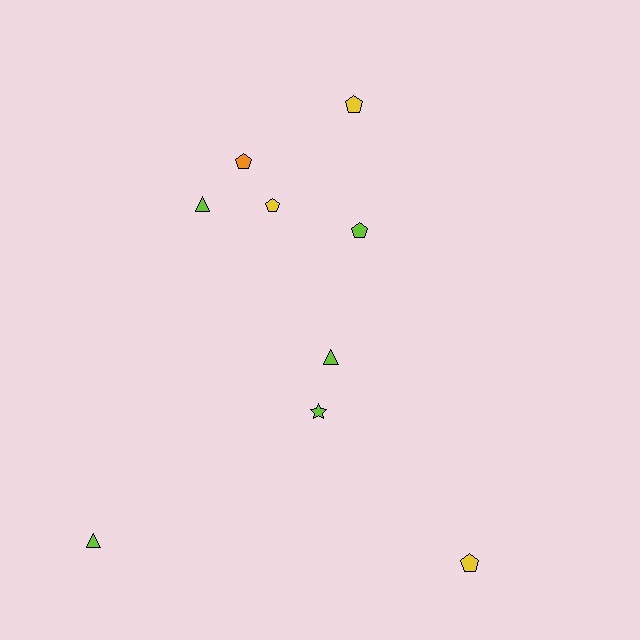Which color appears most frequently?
Lime, with 5 objects.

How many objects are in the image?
There are 9 objects.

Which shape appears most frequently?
Pentagon, with 5 objects.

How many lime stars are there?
There is 1 lime star.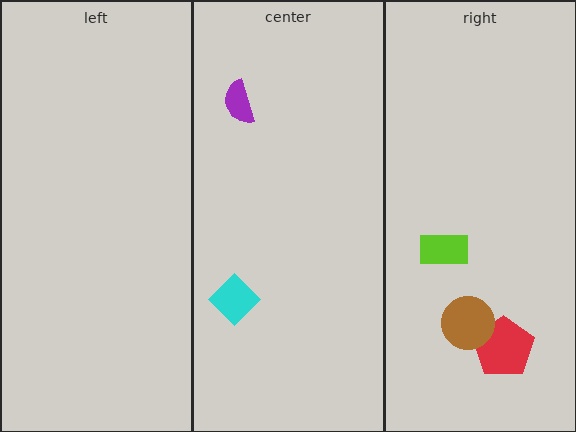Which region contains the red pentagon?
The right region.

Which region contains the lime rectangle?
The right region.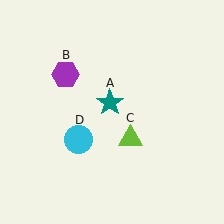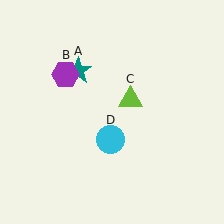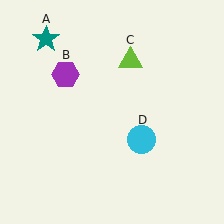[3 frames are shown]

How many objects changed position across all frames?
3 objects changed position: teal star (object A), lime triangle (object C), cyan circle (object D).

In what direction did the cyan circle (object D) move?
The cyan circle (object D) moved right.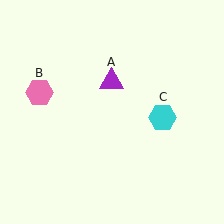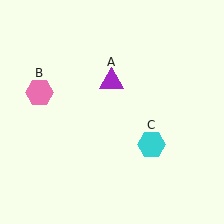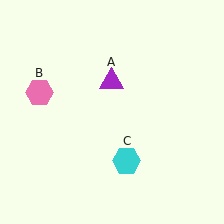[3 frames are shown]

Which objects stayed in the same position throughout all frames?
Purple triangle (object A) and pink hexagon (object B) remained stationary.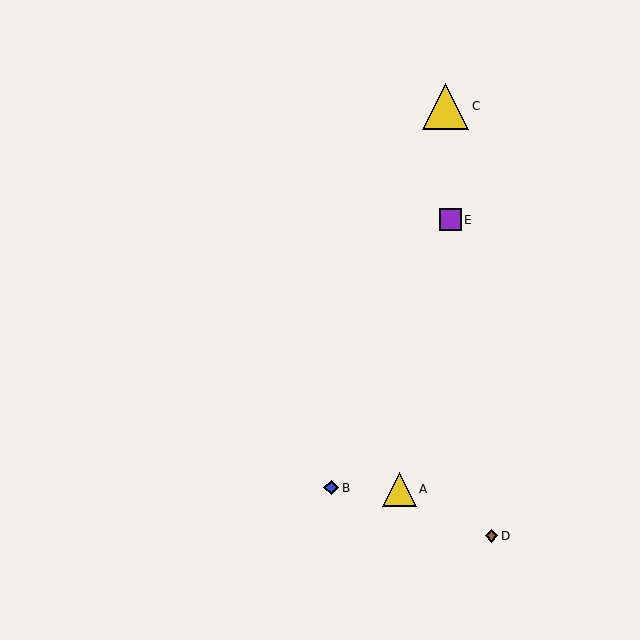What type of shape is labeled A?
Shape A is a yellow triangle.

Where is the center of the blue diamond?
The center of the blue diamond is at (331, 488).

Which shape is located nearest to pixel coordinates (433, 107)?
The yellow triangle (labeled C) at (446, 106) is nearest to that location.